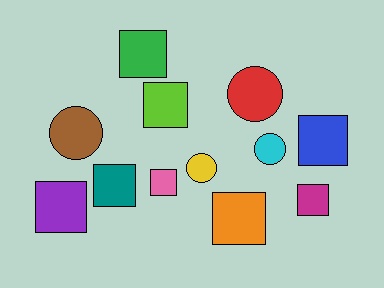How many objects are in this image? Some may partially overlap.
There are 12 objects.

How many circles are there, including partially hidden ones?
There are 4 circles.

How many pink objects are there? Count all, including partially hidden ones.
There is 1 pink object.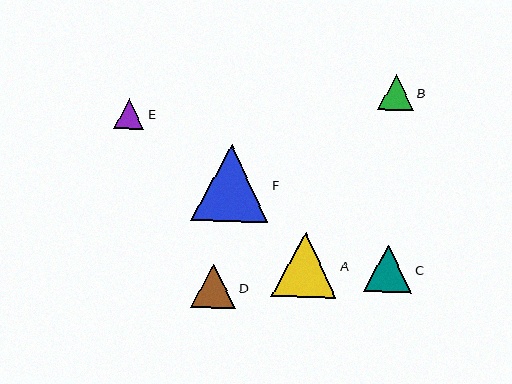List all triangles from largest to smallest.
From largest to smallest: F, A, C, D, B, E.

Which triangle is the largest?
Triangle F is the largest with a size of approximately 77 pixels.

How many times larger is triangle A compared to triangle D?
Triangle A is approximately 1.5 times the size of triangle D.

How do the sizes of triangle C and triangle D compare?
Triangle C and triangle D are approximately the same size.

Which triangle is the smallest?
Triangle E is the smallest with a size of approximately 30 pixels.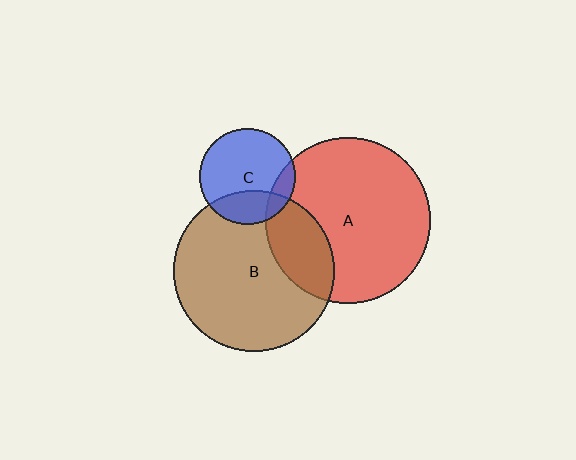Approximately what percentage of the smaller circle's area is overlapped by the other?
Approximately 25%.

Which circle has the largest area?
Circle A (red).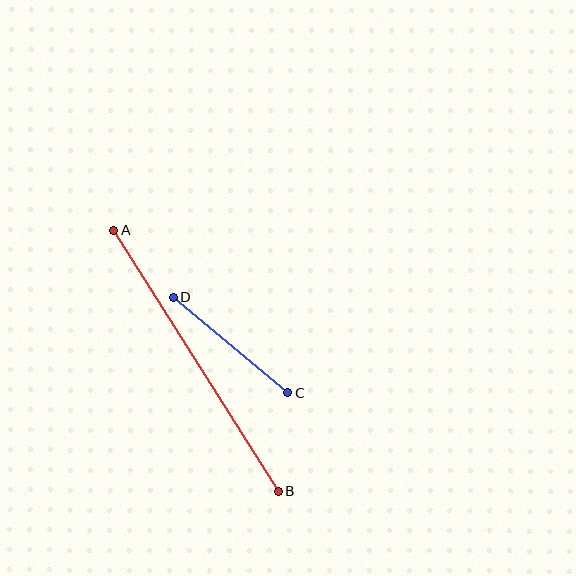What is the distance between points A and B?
The distance is approximately 309 pixels.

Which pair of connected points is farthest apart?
Points A and B are farthest apart.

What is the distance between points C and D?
The distance is approximately 149 pixels.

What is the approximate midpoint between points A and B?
The midpoint is at approximately (196, 360) pixels.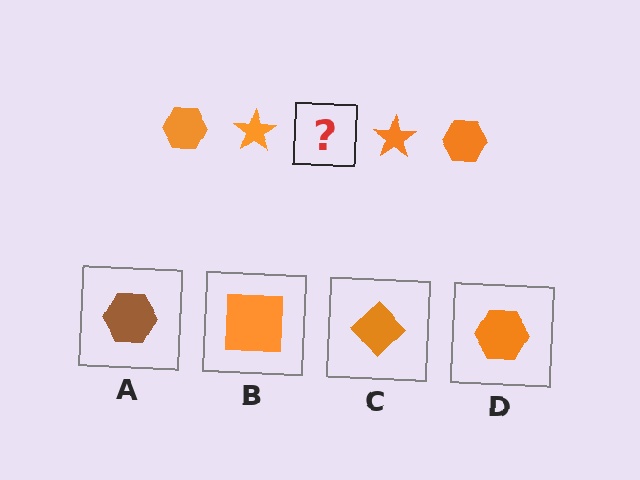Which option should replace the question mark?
Option D.